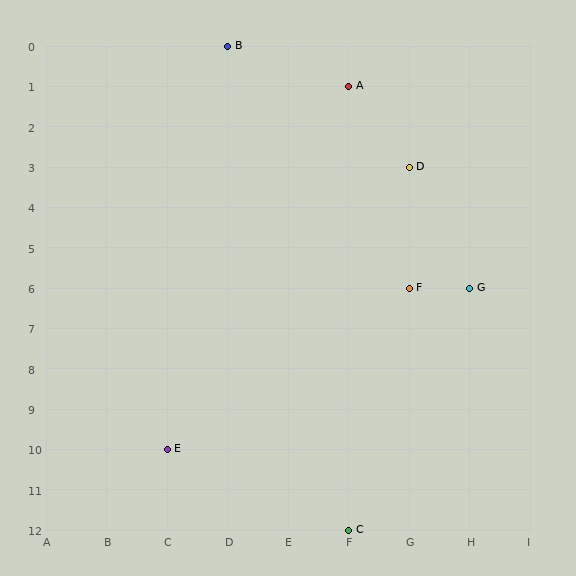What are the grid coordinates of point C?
Point C is at grid coordinates (F, 12).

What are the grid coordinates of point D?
Point D is at grid coordinates (G, 3).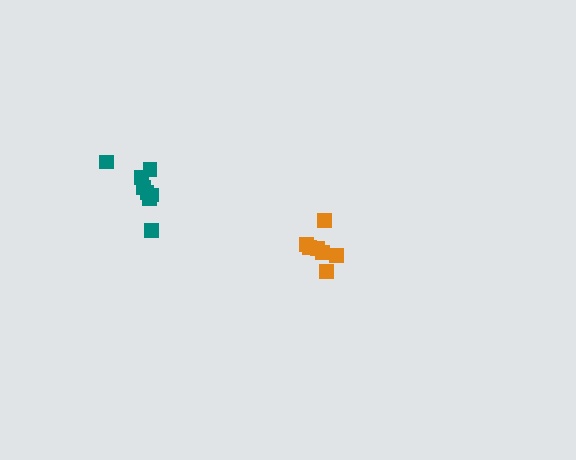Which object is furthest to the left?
The teal cluster is leftmost.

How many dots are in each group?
Group 1: 8 dots, Group 2: 7 dots (15 total).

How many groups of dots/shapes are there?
There are 2 groups.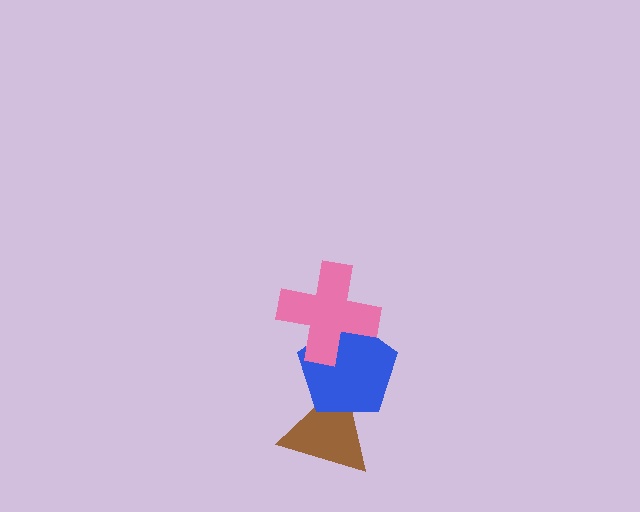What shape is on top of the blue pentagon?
The pink cross is on top of the blue pentagon.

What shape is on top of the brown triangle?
The blue pentagon is on top of the brown triangle.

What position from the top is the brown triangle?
The brown triangle is 3rd from the top.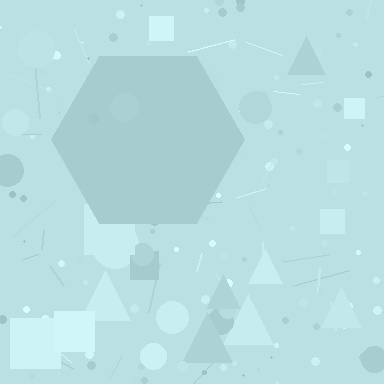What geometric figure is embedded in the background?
A hexagon is embedded in the background.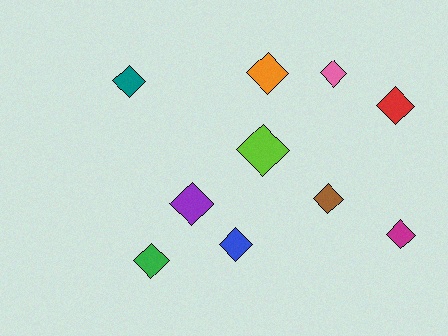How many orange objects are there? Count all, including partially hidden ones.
There is 1 orange object.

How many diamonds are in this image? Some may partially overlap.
There are 10 diamonds.